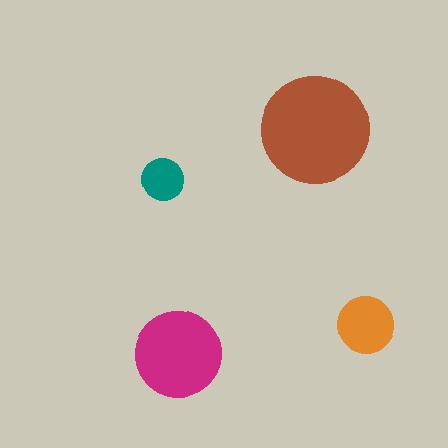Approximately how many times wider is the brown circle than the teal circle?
About 2.5 times wider.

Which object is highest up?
The brown circle is topmost.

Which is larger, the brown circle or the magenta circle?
The brown one.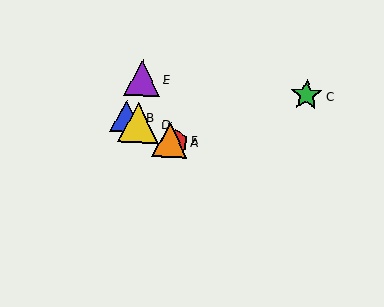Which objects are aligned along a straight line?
Objects A, B, D, F are aligned along a straight line.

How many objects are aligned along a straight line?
4 objects (A, B, D, F) are aligned along a straight line.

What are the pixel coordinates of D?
Object D is at (138, 123).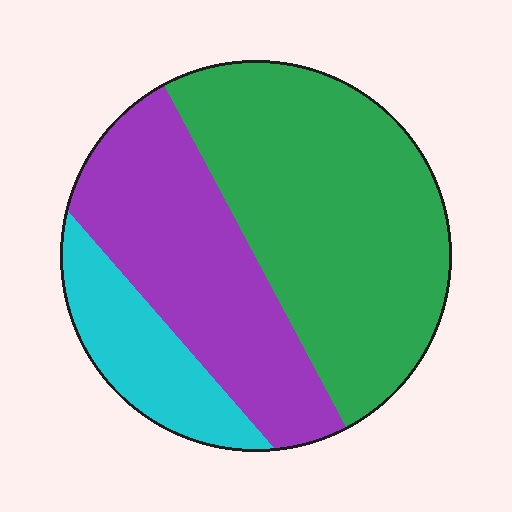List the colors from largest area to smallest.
From largest to smallest: green, purple, cyan.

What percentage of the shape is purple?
Purple covers roughly 35% of the shape.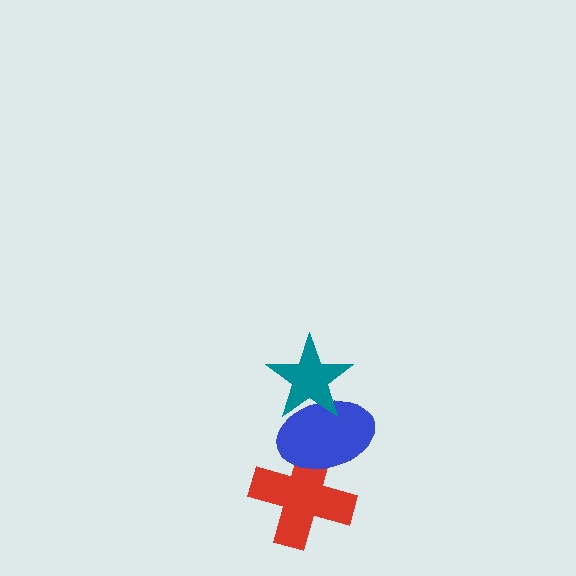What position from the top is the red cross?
The red cross is 3rd from the top.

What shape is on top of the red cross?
The blue ellipse is on top of the red cross.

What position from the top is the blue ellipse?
The blue ellipse is 2nd from the top.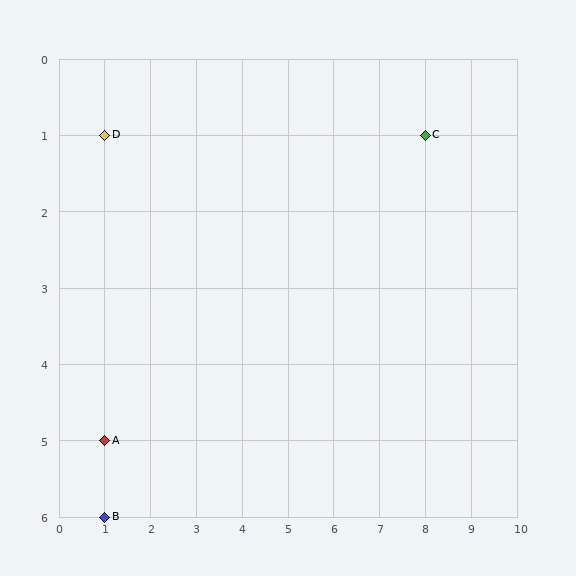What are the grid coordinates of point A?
Point A is at grid coordinates (1, 5).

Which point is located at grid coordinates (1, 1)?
Point D is at (1, 1).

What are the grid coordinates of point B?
Point B is at grid coordinates (1, 6).